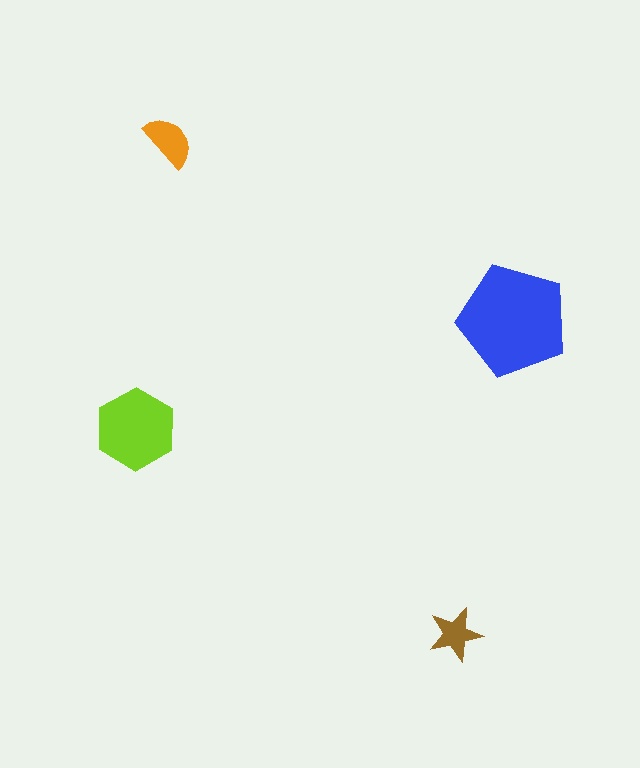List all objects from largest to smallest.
The blue pentagon, the lime hexagon, the orange semicircle, the brown star.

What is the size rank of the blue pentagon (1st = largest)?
1st.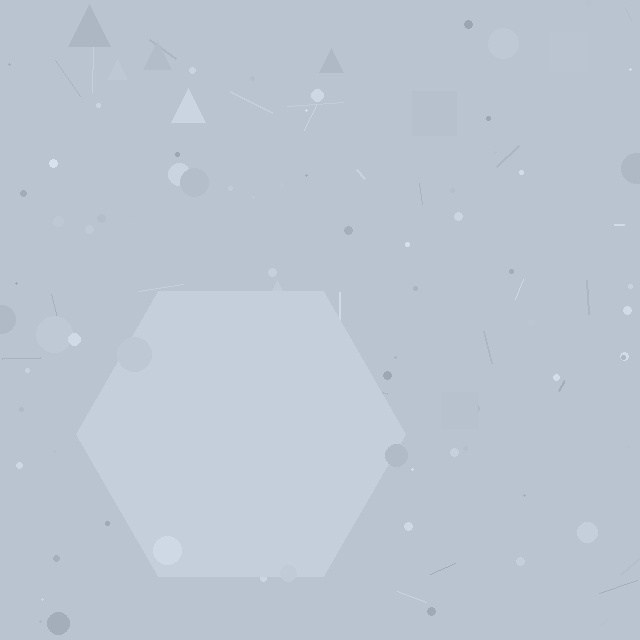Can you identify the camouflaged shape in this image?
The camouflaged shape is a hexagon.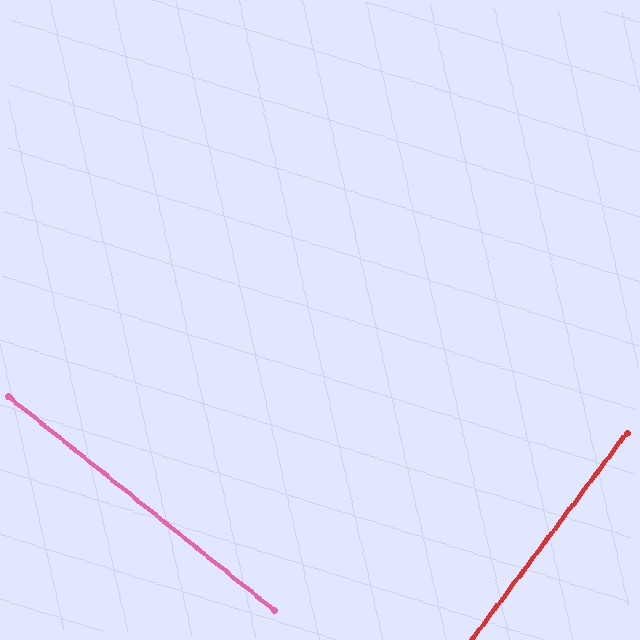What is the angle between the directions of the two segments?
Approximately 88 degrees.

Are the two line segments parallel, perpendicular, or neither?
Perpendicular — they meet at approximately 88°.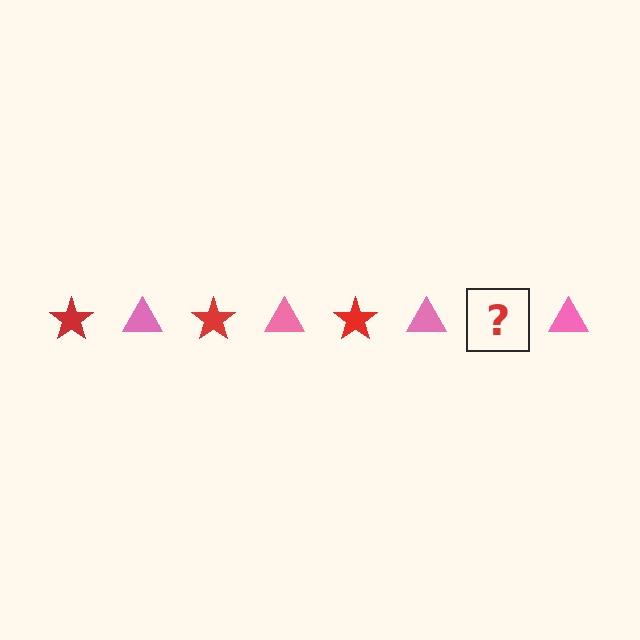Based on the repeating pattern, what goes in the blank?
The blank should be a red star.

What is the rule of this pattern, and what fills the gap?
The rule is that the pattern alternates between red star and pink triangle. The gap should be filled with a red star.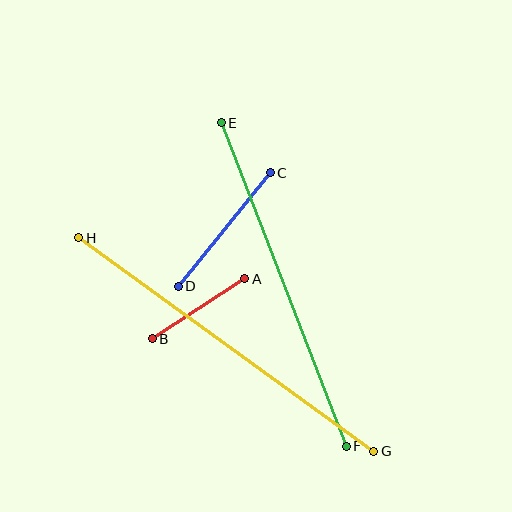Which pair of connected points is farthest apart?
Points G and H are farthest apart.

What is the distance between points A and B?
The distance is approximately 110 pixels.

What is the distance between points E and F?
The distance is approximately 347 pixels.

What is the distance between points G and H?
The distance is approximately 364 pixels.